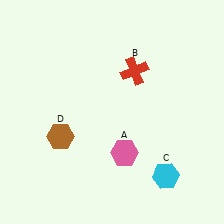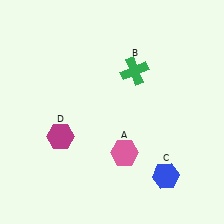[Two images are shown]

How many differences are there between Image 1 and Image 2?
There are 3 differences between the two images.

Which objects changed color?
B changed from red to green. C changed from cyan to blue. D changed from brown to magenta.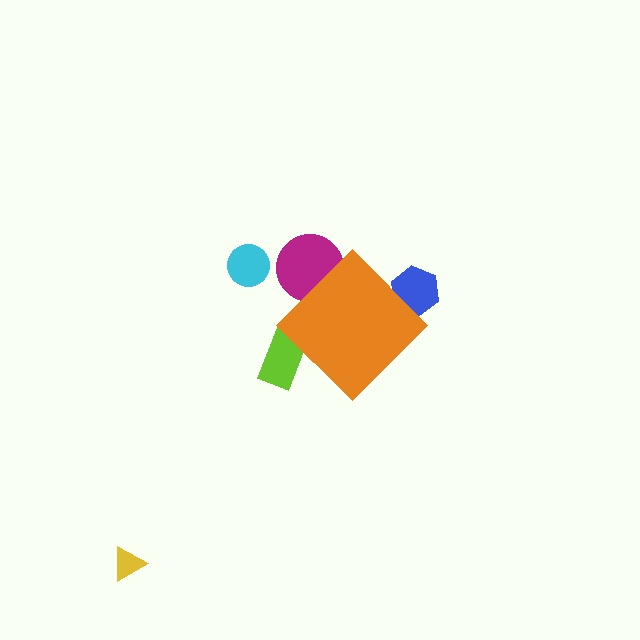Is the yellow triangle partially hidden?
No, the yellow triangle is fully visible.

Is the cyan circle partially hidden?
No, the cyan circle is fully visible.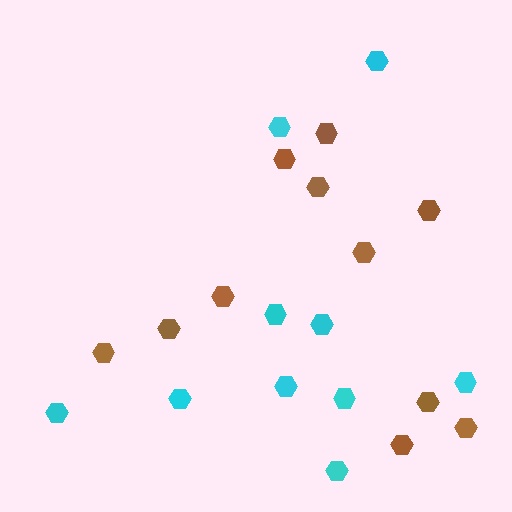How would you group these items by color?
There are 2 groups: one group of brown hexagons (11) and one group of cyan hexagons (10).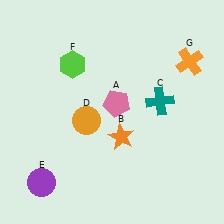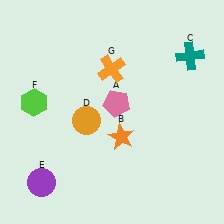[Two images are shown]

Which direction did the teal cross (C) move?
The teal cross (C) moved up.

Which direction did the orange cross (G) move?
The orange cross (G) moved left.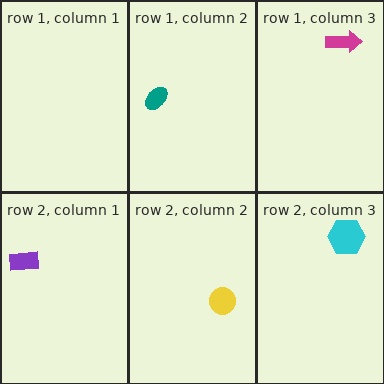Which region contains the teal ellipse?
The row 1, column 2 region.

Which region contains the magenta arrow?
The row 1, column 3 region.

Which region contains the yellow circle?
The row 2, column 2 region.